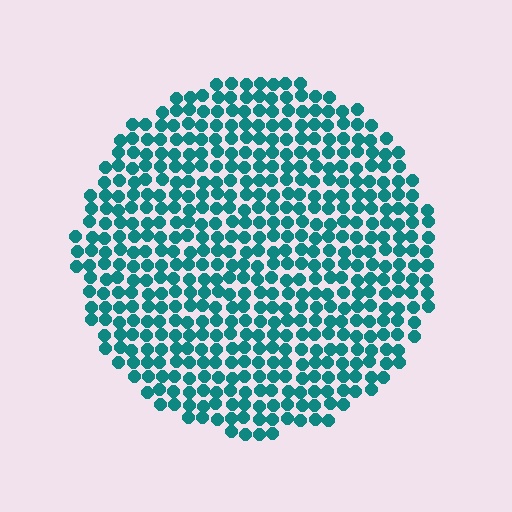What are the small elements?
The small elements are circles.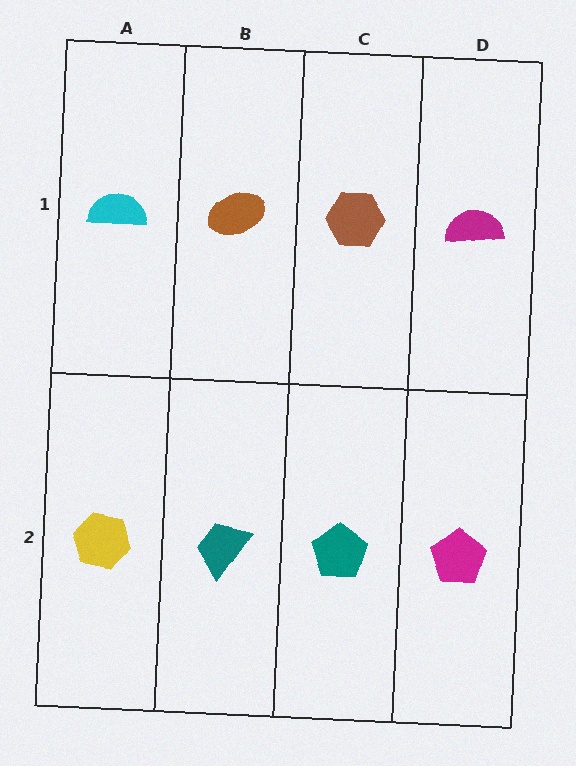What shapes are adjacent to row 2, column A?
A cyan semicircle (row 1, column A), a teal trapezoid (row 2, column B).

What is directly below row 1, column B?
A teal trapezoid.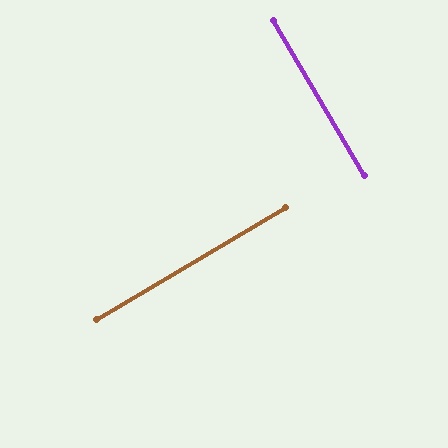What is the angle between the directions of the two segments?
Approximately 90 degrees.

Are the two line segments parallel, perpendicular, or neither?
Perpendicular — they meet at approximately 90°.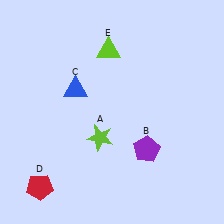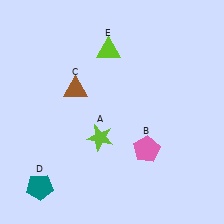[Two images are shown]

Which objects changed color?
B changed from purple to pink. C changed from blue to brown. D changed from red to teal.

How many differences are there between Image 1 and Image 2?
There are 3 differences between the two images.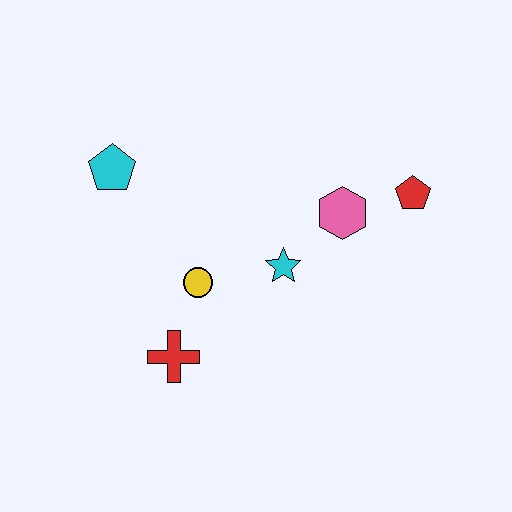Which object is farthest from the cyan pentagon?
The red pentagon is farthest from the cyan pentagon.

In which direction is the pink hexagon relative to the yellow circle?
The pink hexagon is to the right of the yellow circle.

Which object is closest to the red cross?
The yellow circle is closest to the red cross.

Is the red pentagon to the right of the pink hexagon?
Yes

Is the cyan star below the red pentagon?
Yes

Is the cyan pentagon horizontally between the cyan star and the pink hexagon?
No